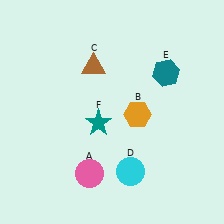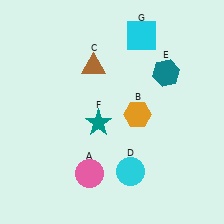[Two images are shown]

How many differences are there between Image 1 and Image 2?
There is 1 difference between the two images.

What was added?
A cyan square (G) was added in Image 2.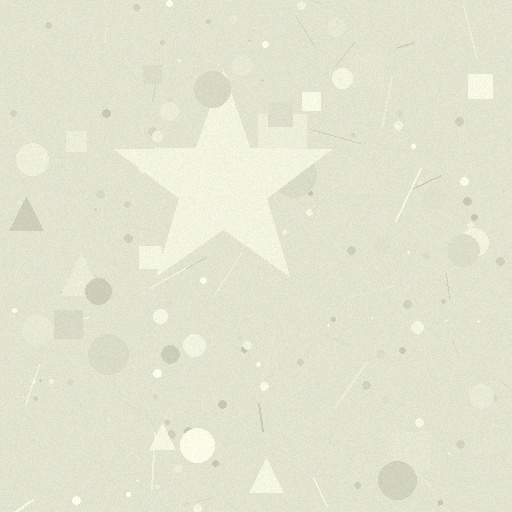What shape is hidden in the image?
A star is hidden in the image.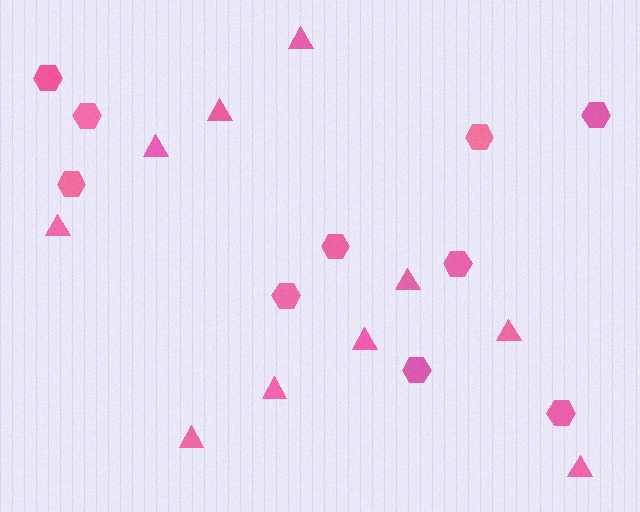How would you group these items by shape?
There are 2 groups: one group of triangles (10) and one group of hexagons (10).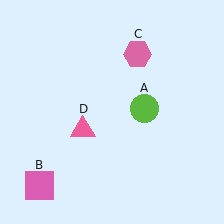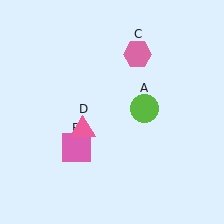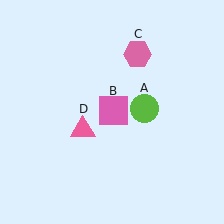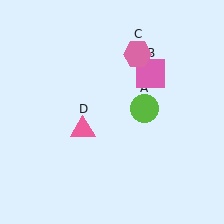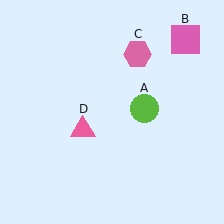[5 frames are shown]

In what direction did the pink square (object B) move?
The pink square (object B) moved up and to the right.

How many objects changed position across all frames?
1 object changed position: pink square (object B).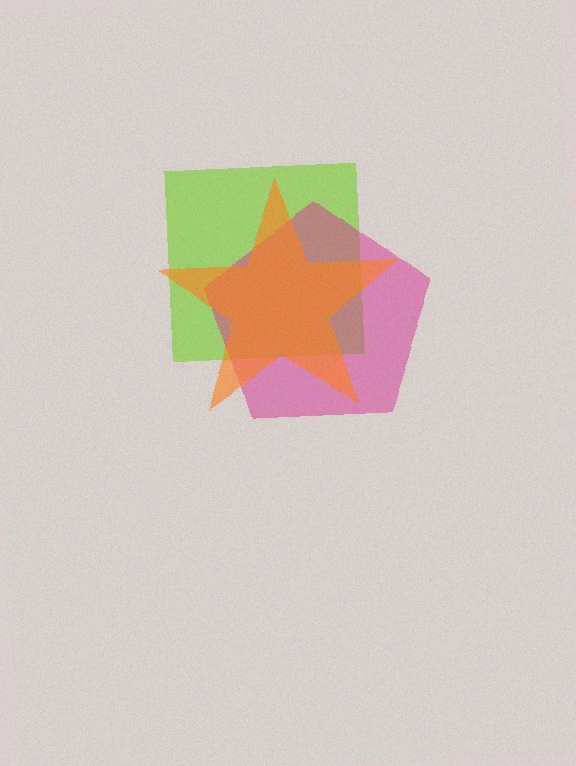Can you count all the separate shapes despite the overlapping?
Yes, there are 3 separate shapes.